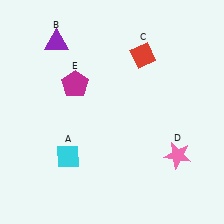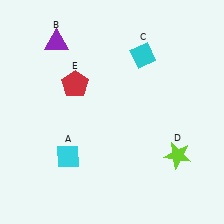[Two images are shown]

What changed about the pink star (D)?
In Image 1, D is pink. In Image 2, it changed to lime.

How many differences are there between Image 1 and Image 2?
There are 3 differences between the two images.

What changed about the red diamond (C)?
In Image 1, C is red. In Image 2, it changed to cyan.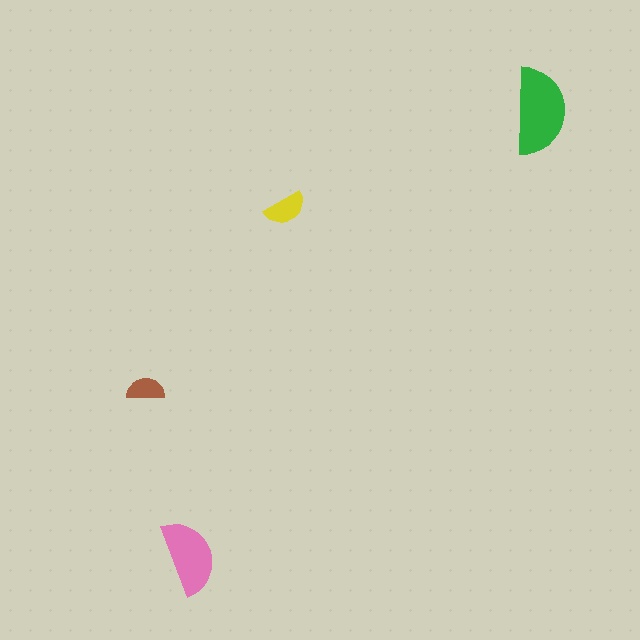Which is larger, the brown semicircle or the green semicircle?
The green one.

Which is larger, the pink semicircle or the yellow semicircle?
The pink one.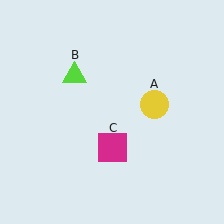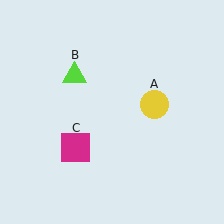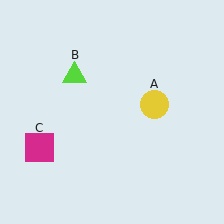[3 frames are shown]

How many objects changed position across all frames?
1 object changed position: magenta square (object C).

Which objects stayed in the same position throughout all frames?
Yellow circle (object A) and lime triangle (object B) remained stationary.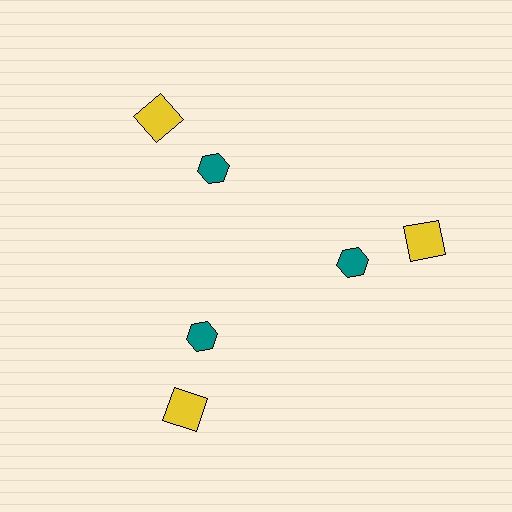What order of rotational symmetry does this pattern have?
This pattern has 3-fold rotational symmetry.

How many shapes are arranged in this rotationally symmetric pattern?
There are 6 shapes, arranged in 3 groups of 2.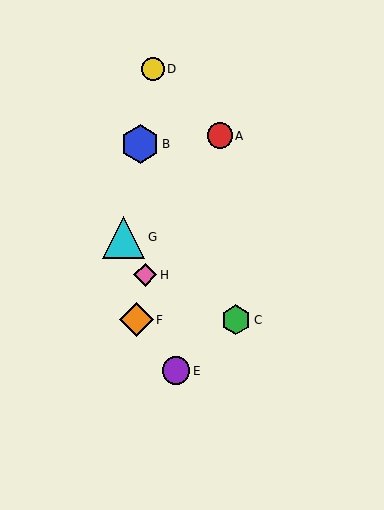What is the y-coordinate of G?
Object G is at y≈237.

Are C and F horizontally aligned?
Yes, both are at y≈320.